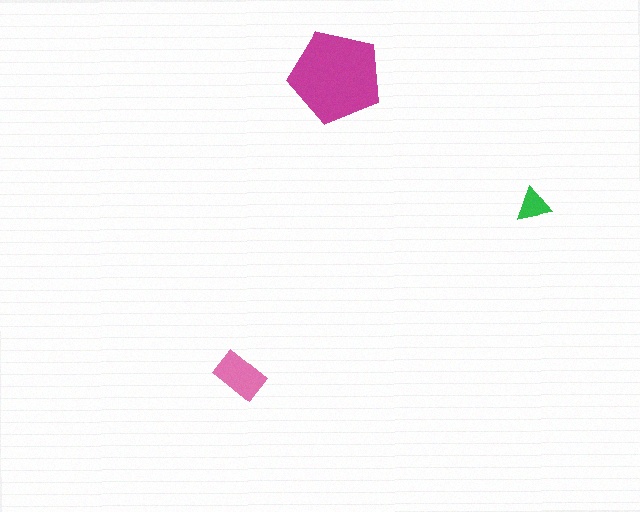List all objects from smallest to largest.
The green triangle, the pink rectangle, the magenta pentagon.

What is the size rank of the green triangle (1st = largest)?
3rd.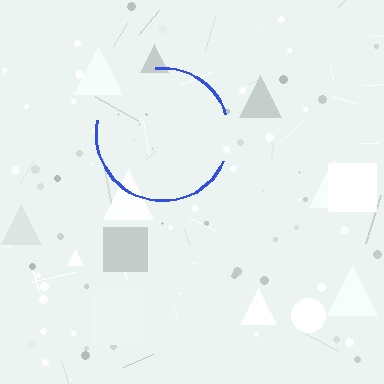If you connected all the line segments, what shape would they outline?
They would outline a circle.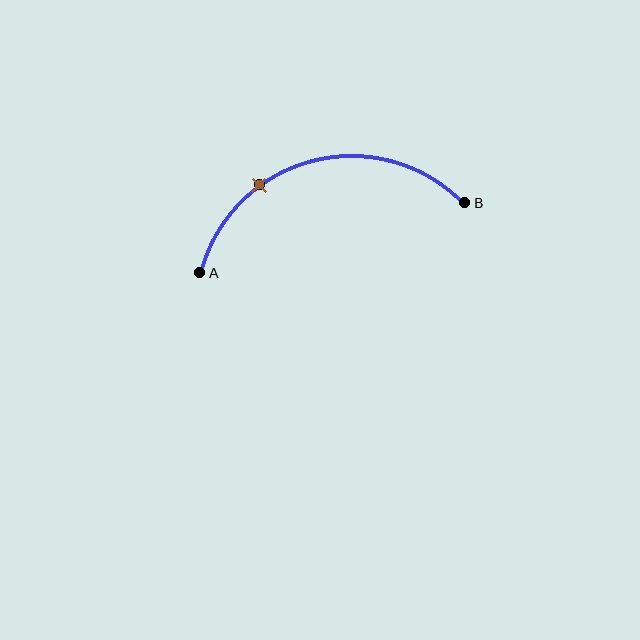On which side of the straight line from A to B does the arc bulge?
The arc bulges above the straight line connecting A and B.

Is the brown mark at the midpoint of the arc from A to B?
No. The brown mark lies on the arc but is closer to endpoint A. The arc midpoint would be at the point on the curve equidistant along the arc from both A and B.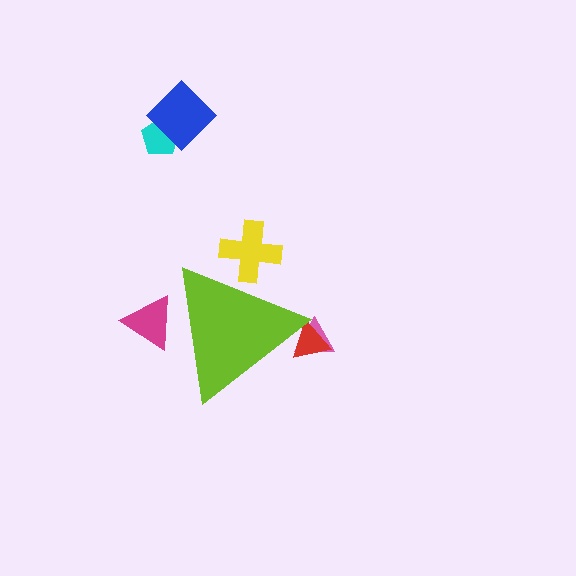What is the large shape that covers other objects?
A lime triangle.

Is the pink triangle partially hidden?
Yes, the pink triangle is partially hidden behind the lime triangle.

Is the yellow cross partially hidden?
Yes, the yellow cross is partially hidden behind the lime triangle.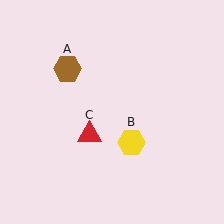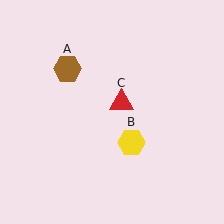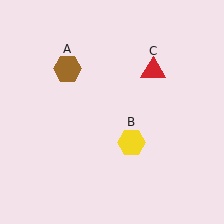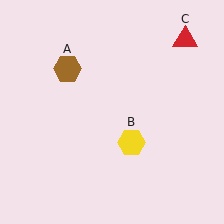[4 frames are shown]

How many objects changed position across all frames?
1 object changed position: red triangle (object C).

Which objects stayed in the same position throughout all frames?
Brown hexagon (object A) and yellow hexagon (object B) remained stationary.